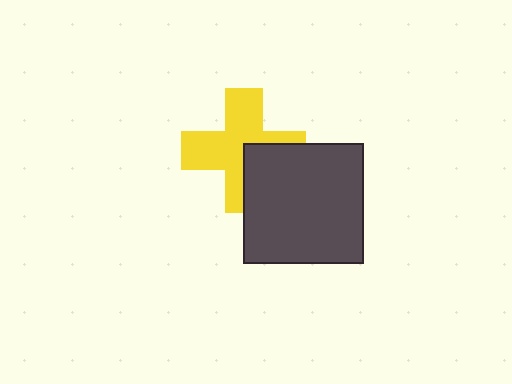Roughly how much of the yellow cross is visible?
Most of it is visible (roughly 69%).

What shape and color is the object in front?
The object in front is a dark gray square.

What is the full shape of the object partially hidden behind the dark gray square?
The partially hidden object is a yellow cross.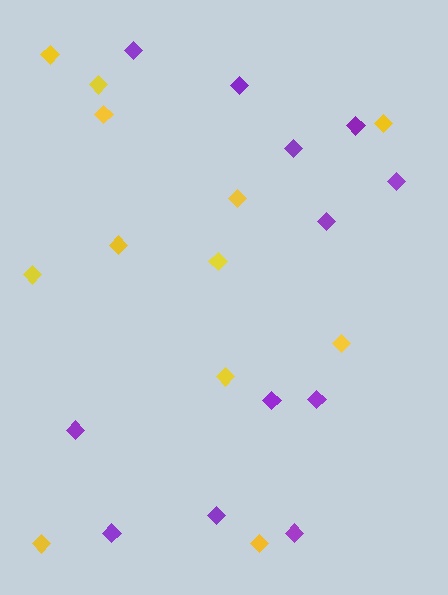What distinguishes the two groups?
There are 2 groups: one group of purple diamonds (12) and one group of yellow diamonds (12).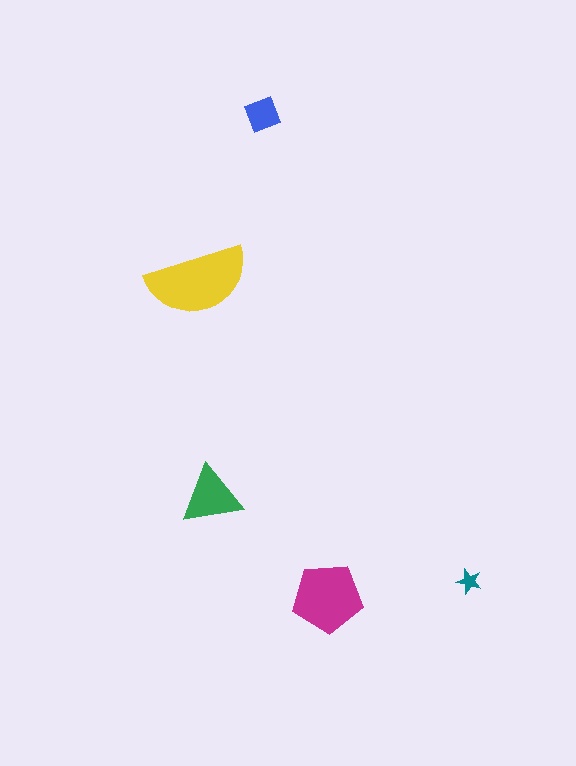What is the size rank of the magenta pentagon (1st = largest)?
2nd.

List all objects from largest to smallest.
The yellow semicircle, the magenta pentagon, the green triangle, the blue square, the teal star.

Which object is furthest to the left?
The yellow semicircle is leftmost.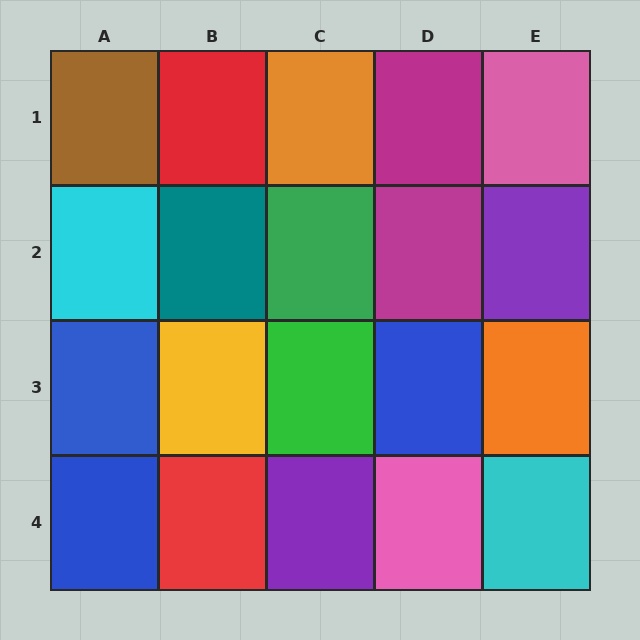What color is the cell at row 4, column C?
Purple.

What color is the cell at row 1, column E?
Pink.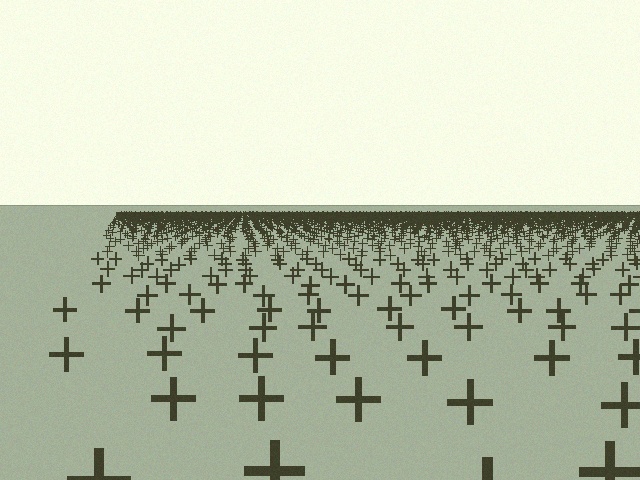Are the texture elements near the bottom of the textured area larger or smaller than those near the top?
Larger. Near the bottom, elements are closer to the viewer and appear at a bigger on-screen size.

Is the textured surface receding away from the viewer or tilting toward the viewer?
The surface is receding away from the viewer. Texture elements get smaller and denser toward the top.